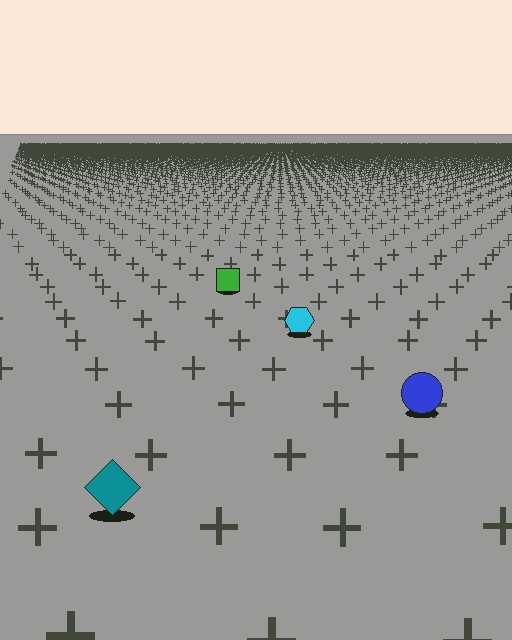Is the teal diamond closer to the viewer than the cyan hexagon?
Yes. The teal diamond is closer — you can tell from the texture gradient: the ground texture is coarser near it.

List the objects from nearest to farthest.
From nearest to farthest: the teal diamond, the blue circle, the cyan hexagon, the green square.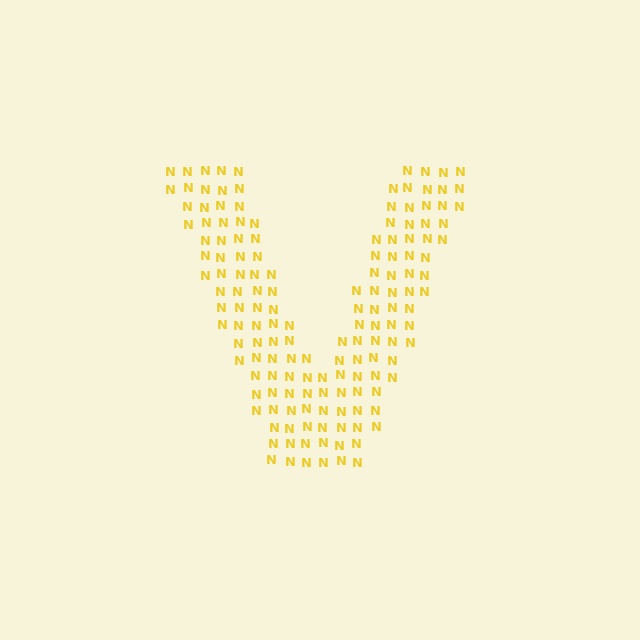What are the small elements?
The small elements are letter N's.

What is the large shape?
The large shape is the letter V.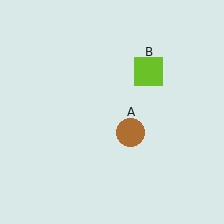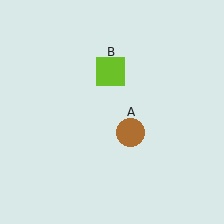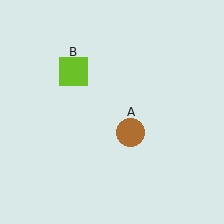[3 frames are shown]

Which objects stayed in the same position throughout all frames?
Brown circle (object A) remained stationary.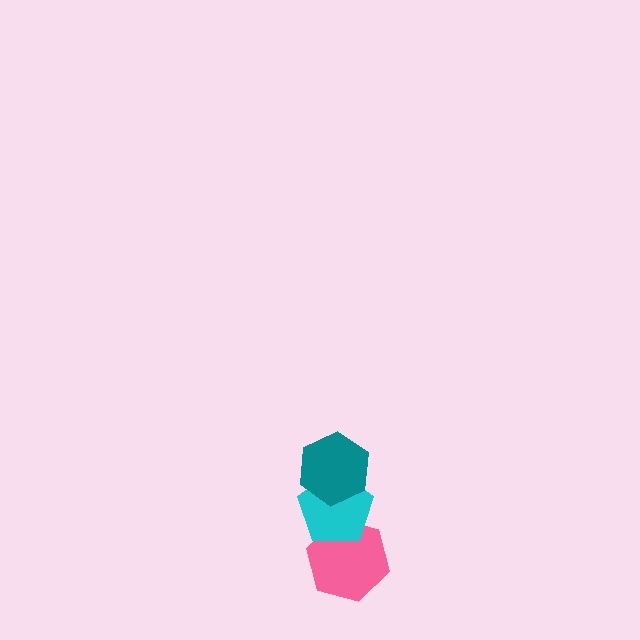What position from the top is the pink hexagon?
The pink hexagon is 3rd from the top.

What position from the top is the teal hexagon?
The teal hexagon is 1st from the top.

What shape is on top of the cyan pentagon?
The teal hexagon is on top of the cyan pentagon.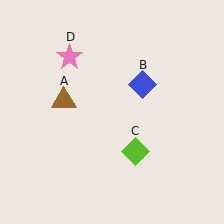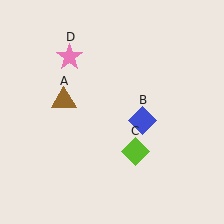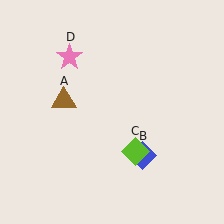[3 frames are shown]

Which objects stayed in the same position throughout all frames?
Brown triangle (object A) and lime diamond (object C) and pink star (object D) remained stationary.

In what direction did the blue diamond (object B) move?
The blue diamond (object B) moved down.